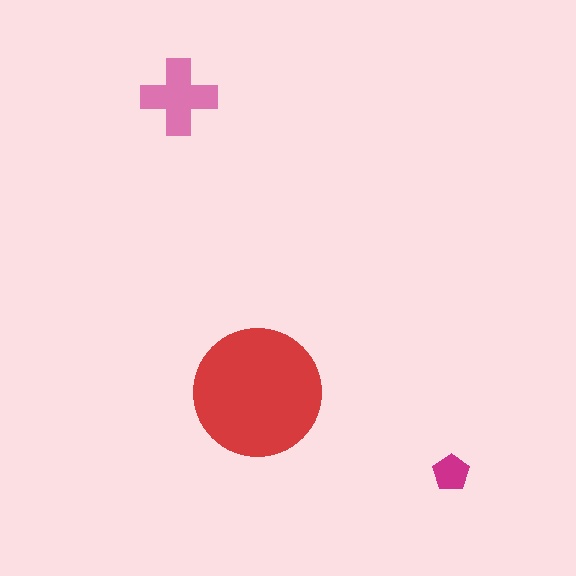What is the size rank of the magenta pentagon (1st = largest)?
3rd.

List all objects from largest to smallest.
The red circle, the pink cross, the magenta pentagon.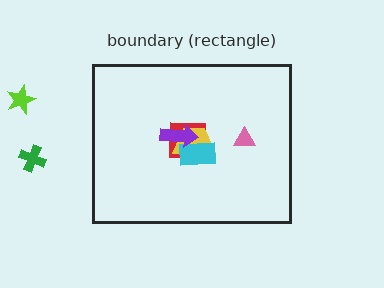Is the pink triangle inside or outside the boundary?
Inside.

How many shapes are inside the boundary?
5 inside, 2 outside.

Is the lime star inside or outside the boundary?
Outside.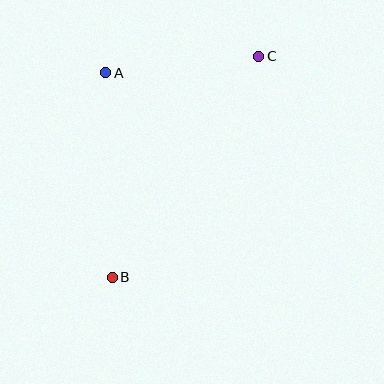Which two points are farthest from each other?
Points B and C are farthest from each other.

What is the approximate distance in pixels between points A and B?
The distance between A and B is approximately 205 pixels.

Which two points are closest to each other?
Points A and C are closest to each other.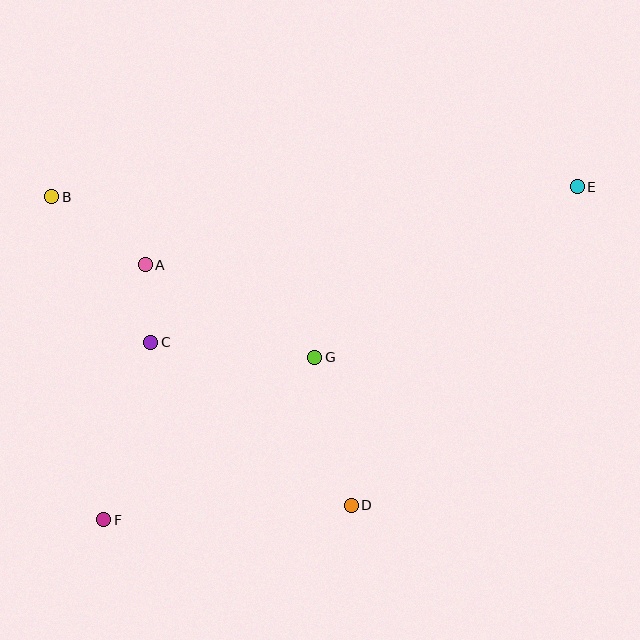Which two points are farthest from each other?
Points E and F are farthest from each other.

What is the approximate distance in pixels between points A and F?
The distance between A and F is approximately 258 pixels.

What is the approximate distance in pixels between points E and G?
The distance between E and G is approximately 313 pixels.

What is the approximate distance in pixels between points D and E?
The distance between D and E is approximately 391 pixels.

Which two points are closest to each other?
Points A and C are closest to each other.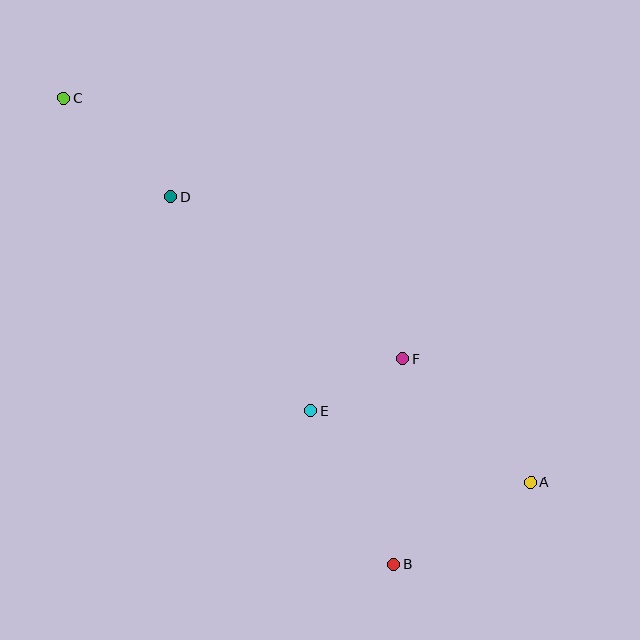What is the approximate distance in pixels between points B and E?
The distance between B and E is approximately 174 pixels.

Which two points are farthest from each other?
Points A and C are farthest from each other.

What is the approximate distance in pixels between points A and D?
The distance between A and D is approximately 459 pixels.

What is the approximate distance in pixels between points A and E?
The distance between A and E is approximately 231 pixels.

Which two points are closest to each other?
Points E and F are closest to each other.